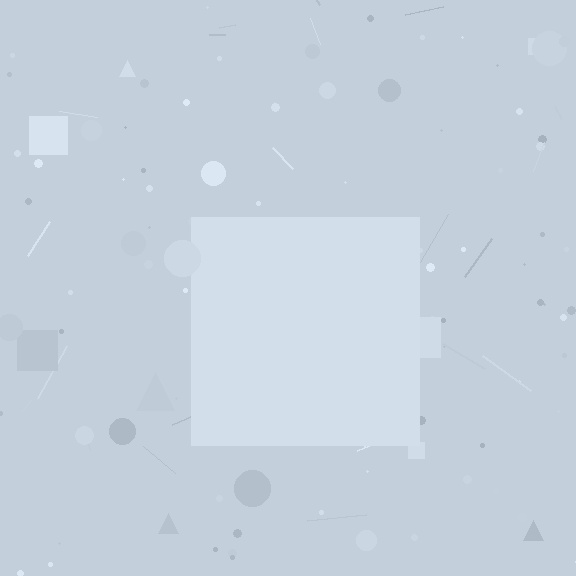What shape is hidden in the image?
A square is hidden in the image.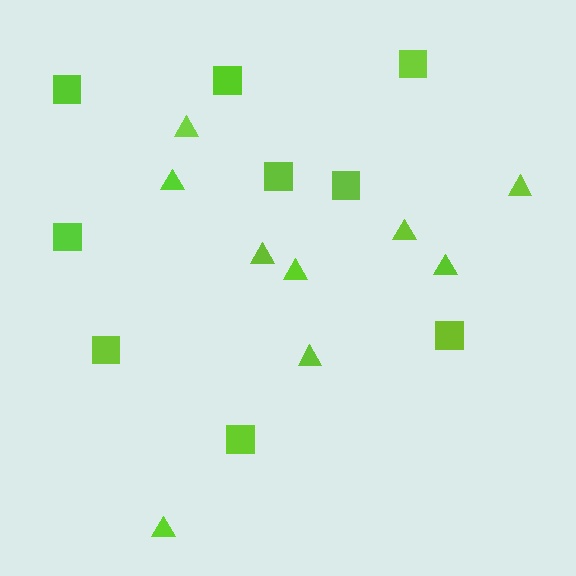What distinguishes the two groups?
There are 2 groups: one group of squares (9) and one group of triangles (9).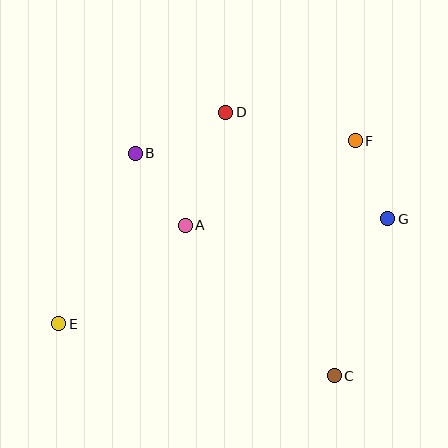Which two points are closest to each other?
Points F and G are closest to each other.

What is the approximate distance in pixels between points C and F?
The distance between C and F is approximately 236 pixels.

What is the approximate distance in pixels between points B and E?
The distance between B and E is approximately 187 pixels.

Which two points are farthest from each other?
Points E and F are farthest from each other.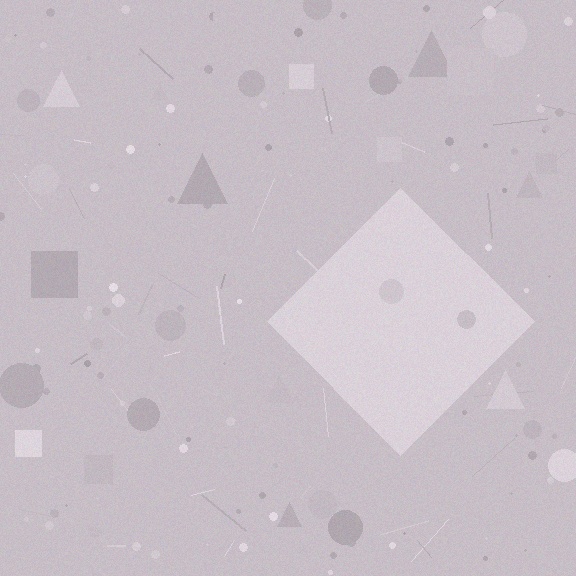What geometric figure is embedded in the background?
A diamond is embedded in the background.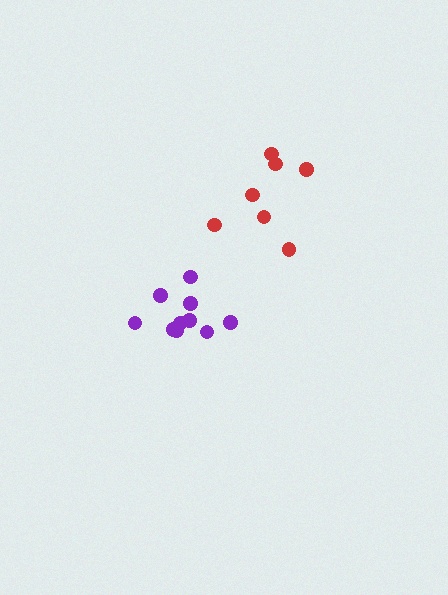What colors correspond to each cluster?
The clusters are colored: red, purple.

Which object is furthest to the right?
The red cluster is rightmost.